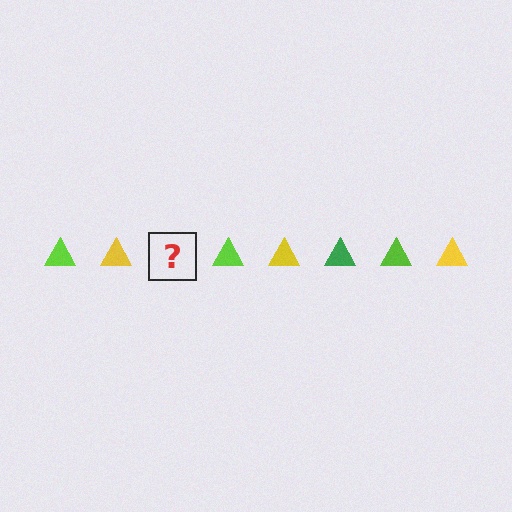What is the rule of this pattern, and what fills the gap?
The rule is that the pattern cycles through lime, yellow, green triangles. The gap should be filled with a green triangle.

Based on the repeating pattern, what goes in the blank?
The blank should be a green triangle.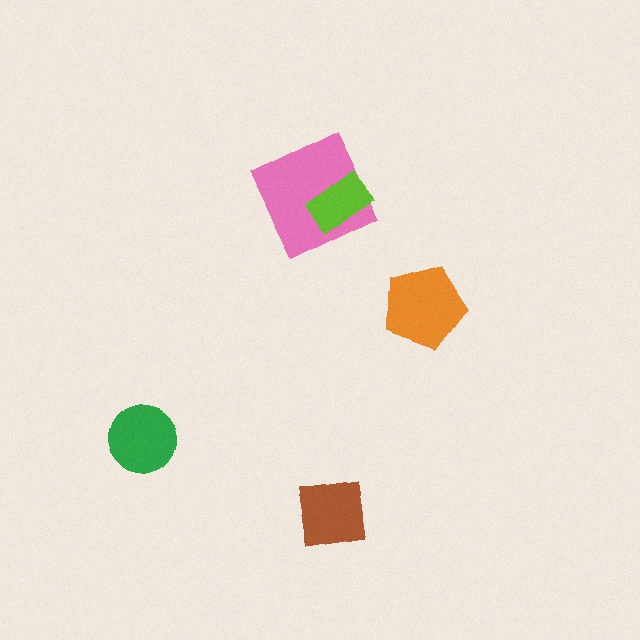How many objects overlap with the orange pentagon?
0 objects overlap with the orange pentagon.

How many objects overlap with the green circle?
0 objects overlap with the green circle.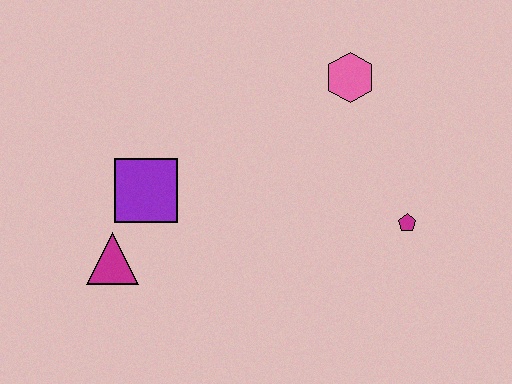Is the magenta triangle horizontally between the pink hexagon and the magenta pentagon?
No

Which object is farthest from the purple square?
The magenta pentagon is farthest from the purple square.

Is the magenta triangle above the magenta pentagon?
No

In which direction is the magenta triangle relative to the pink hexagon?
The magenta triangle is to the left of the pink hexagon.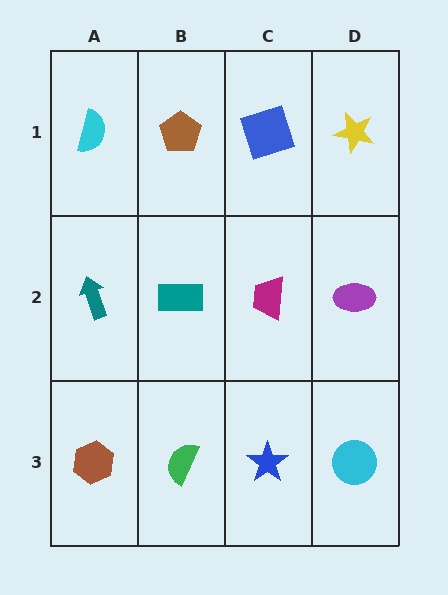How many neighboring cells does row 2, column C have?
4.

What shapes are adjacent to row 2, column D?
A yellow star (row 1, column D), a cyan circle (row 3, column D), a magenta trapezoid (row 2, column C).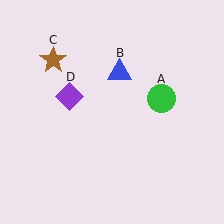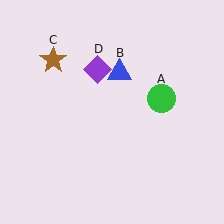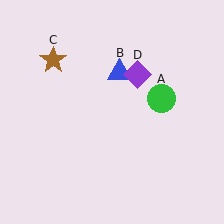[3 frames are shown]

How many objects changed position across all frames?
1 object changed position: purple diamond (object D).